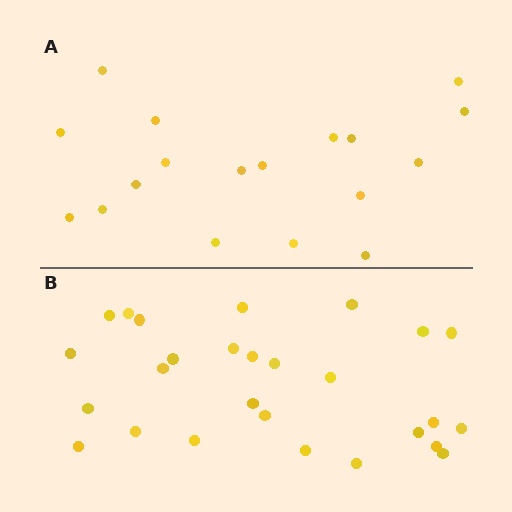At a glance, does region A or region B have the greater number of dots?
Region B (the bottom region) has more dots.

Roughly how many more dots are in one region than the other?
Region B has roughly 8 or so more dots than region A.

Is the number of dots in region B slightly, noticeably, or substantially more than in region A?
Region B has substantially more. The ratio is roughly 1.5 to 1.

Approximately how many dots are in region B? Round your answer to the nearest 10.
About 30 dots. (The exact count is 27, which rounds to 30.)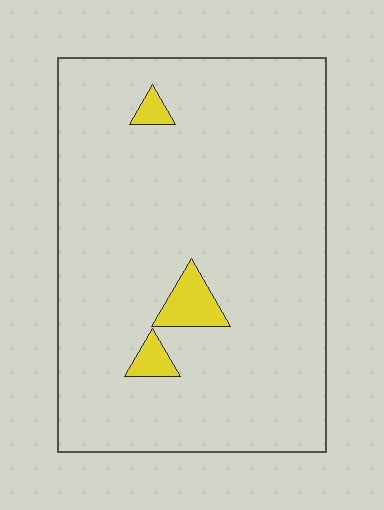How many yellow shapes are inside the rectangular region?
3.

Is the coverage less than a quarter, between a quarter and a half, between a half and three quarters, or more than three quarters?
Less than a quarter.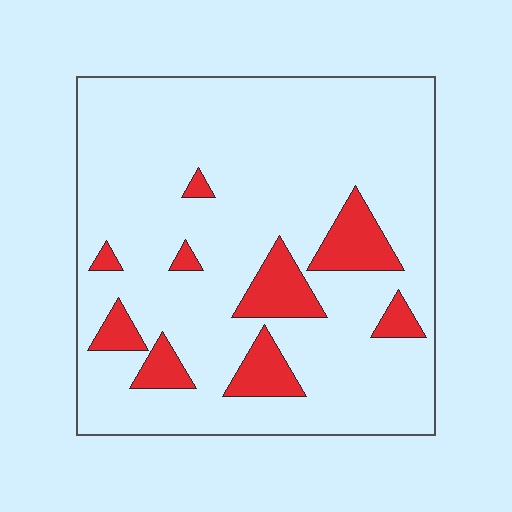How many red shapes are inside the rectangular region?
9.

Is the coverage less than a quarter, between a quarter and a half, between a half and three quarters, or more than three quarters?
Less than a quarter.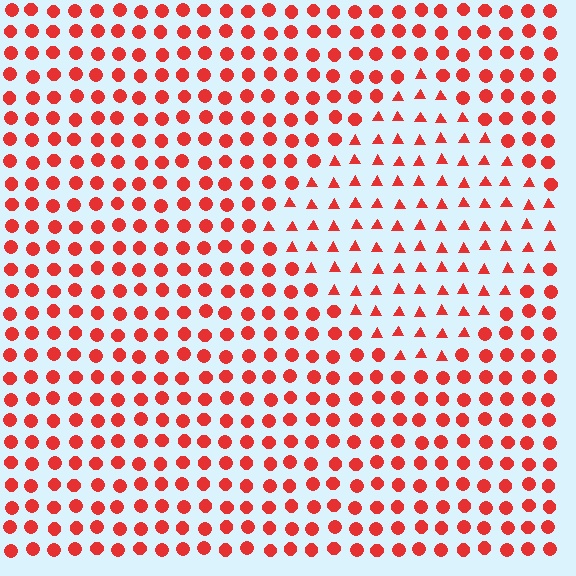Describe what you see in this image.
The image is filled with small red elements arranged in a uniform grid. A diamond-shaped region contains triangles, while the surrounding area contains circles. The boundary is defined purely by the change in element shape.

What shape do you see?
I see a diamond.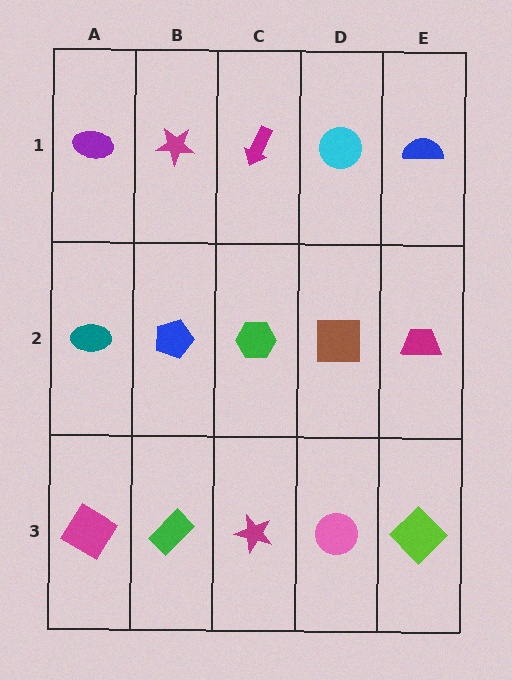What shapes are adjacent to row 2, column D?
A cyan circle (row 1, column D), a pink circle (row 3, column D), a green hexagon (row 2, column C), a magenta trapezoid (row 2, column E).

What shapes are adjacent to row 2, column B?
A magenta star (row 1, column B), a green rectangle (row 3, column B), a teal ellipse (row 2, column A), a green hexagon (row 2, column C).